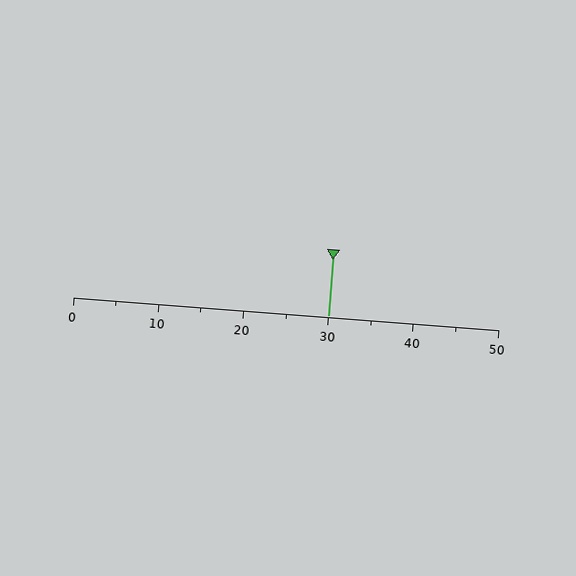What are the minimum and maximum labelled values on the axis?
The axis runs from 0 to 50.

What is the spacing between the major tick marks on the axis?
The major ticks are spaced 10 apart.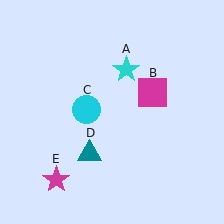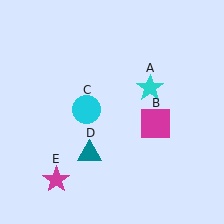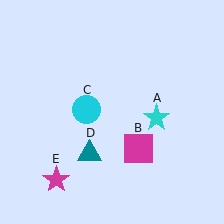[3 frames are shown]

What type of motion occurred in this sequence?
The cyan star (object A), magenta square (object B) rotated clockwise around the center of the scene.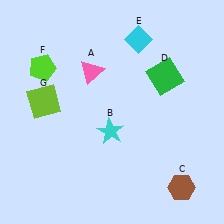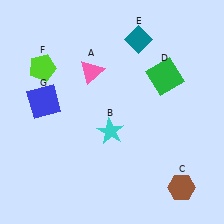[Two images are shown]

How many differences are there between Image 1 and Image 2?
There are 2 differences between the two images.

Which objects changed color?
E changed from cyan to teal. G changed from lime to blue.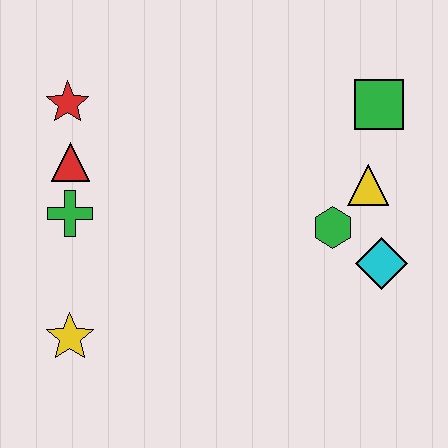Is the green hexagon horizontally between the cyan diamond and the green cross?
Yes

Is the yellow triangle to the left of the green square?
Yes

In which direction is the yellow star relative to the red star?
The yellow star is below the red star.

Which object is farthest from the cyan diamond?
The red star is farthest from the cyan diamond.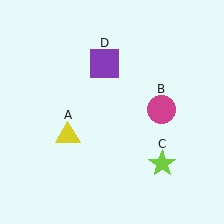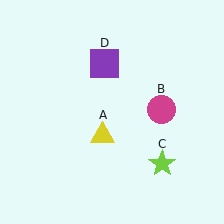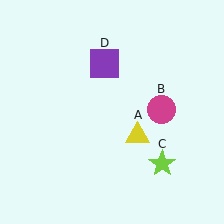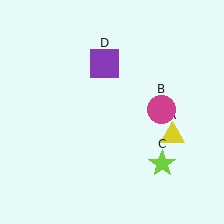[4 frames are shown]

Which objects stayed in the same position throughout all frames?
Magenta circle (object B) and lime star (object C) and purple square (object D) remained stationary.